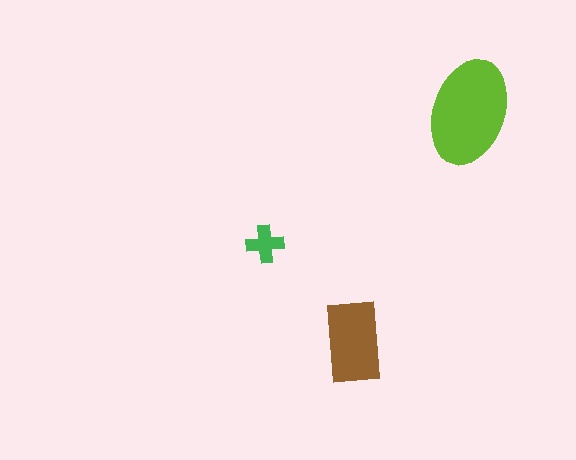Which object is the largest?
The lime ellipse.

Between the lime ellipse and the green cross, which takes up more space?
The lime ellipse.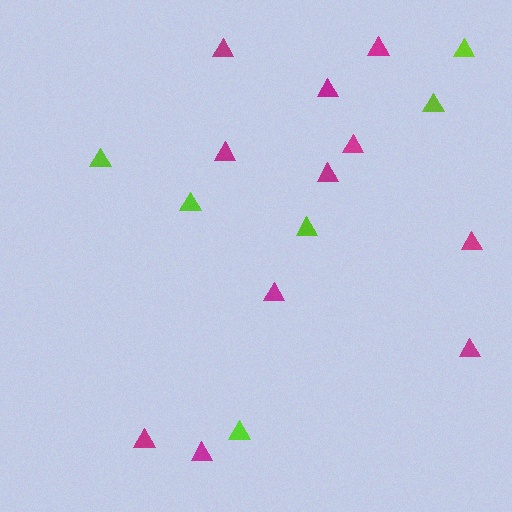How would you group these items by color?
There are 2 groups: one group of lime triangles (6) and one group of magenta triangles (11).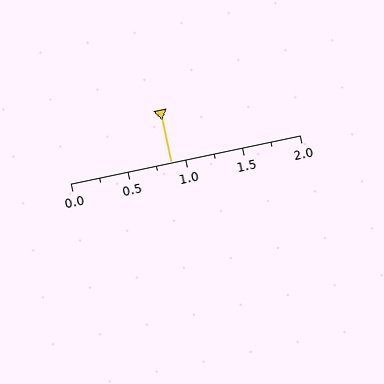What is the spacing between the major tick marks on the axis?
The major ticks are spaced 0.5 apart.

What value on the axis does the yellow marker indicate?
The marker indicates approximately 0.88.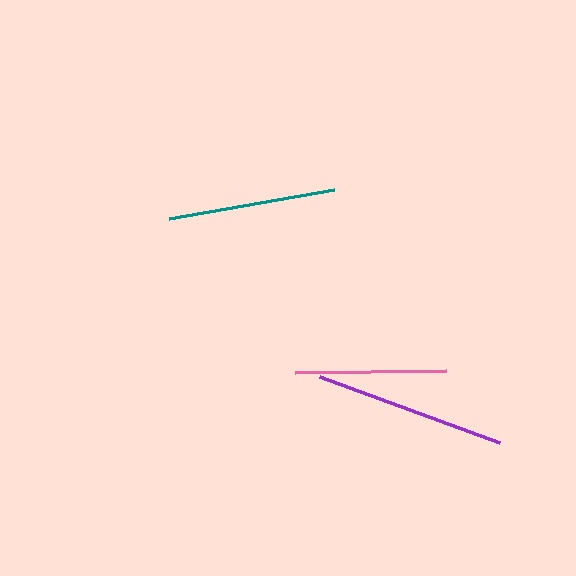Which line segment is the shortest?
The pink line is the shortest at approximately 150 pixels.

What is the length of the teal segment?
The teal segment is approximately 168 pixels long.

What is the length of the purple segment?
The purple segment is approximately 192 pixels long.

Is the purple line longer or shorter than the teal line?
The purple line is longer than the teal line.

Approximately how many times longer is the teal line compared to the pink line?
The teal line is approximately 1.1 times the length of the pink line.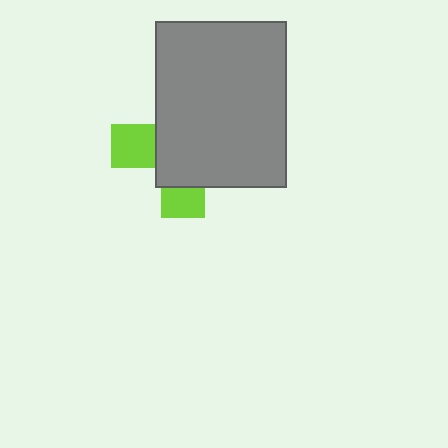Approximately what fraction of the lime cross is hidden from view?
Roughly 69% of the lime cross is hidden behind the gray rectangle.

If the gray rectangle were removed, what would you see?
You would see the complete lime cross.